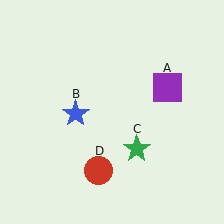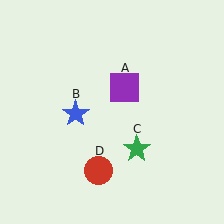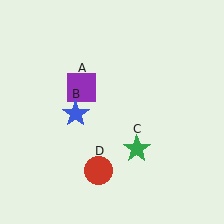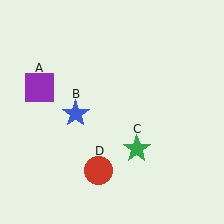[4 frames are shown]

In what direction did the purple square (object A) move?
The purple square (object A) moved left.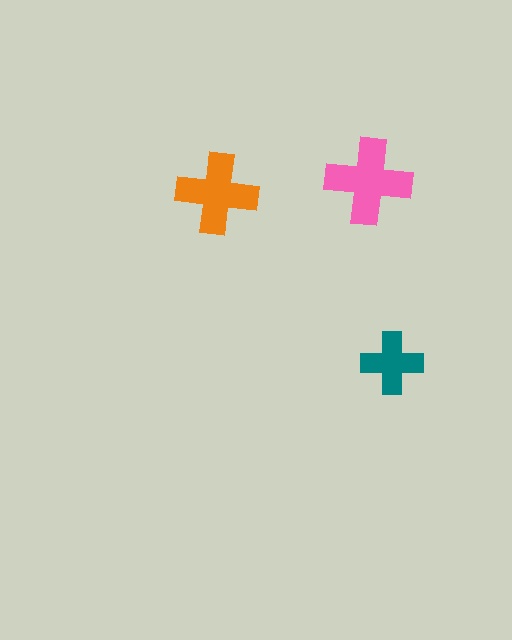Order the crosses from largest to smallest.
the pink one, the orange one, the teal one.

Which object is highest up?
The pink cross is topmost.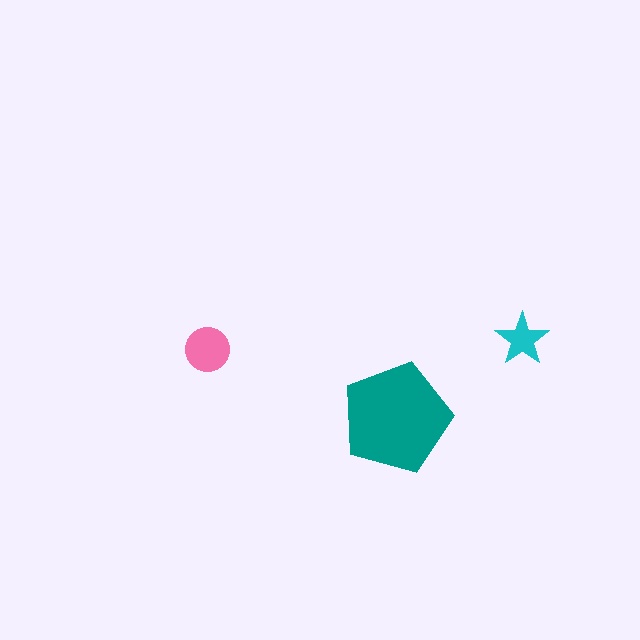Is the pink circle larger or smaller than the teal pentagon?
Smaller.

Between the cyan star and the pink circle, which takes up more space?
The pink circle.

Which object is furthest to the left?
The pink circle is leftmost.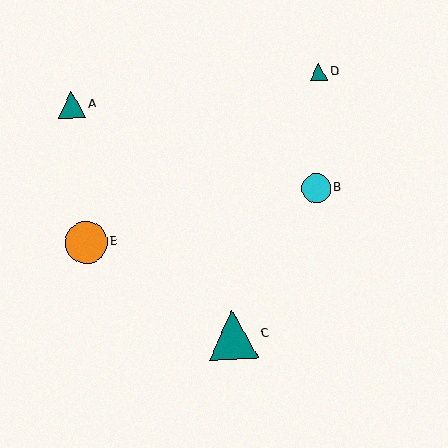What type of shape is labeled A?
Shape A is a teal triangle.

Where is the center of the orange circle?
The center of the orange circle is at (86, 242).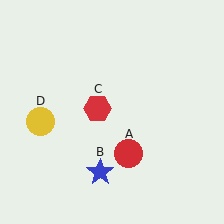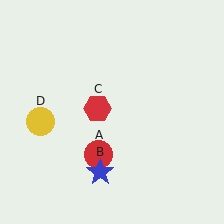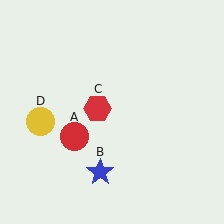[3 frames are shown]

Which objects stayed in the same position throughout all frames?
Blue star (object B) and red hexagon (object C) and yellow circle (object D) remained stationary.